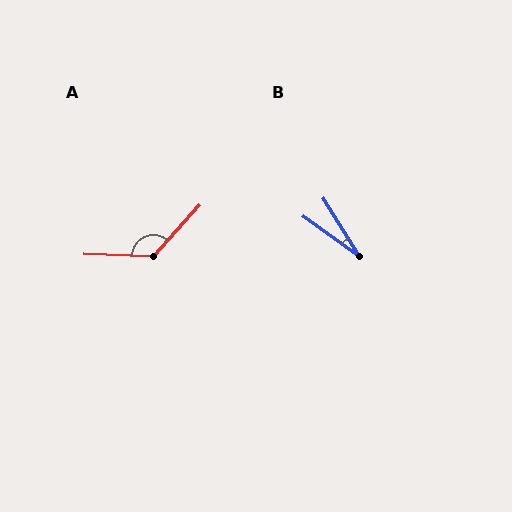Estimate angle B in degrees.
Approximately 22 degrees.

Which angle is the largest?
A, at approximately 130 degrees.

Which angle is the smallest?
B, at approximately 22 degrees.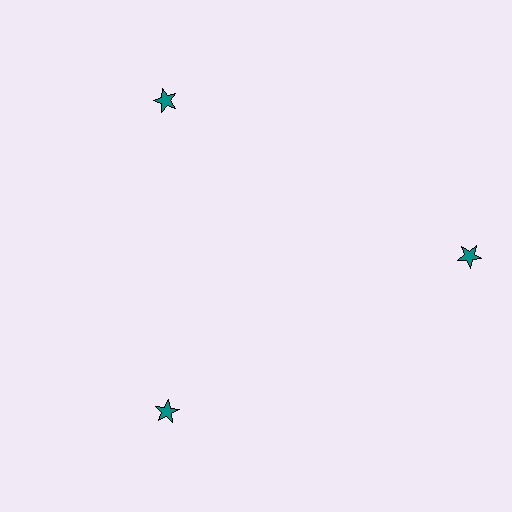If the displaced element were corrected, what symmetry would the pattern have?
It would have 3-fold rotational symmetry — the pattern would map onto itself every 120 degrees.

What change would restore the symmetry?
The symmetry would be restored by moving it inward, back onto the ring so that all 3 stars sit at equal angles and equal distance from the center.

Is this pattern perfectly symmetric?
No. The 3 teal stars are arranged in a ring, but one element near the 3 o'clock position is pushed outward from the center, breaking the 3-fold rotational symmetry.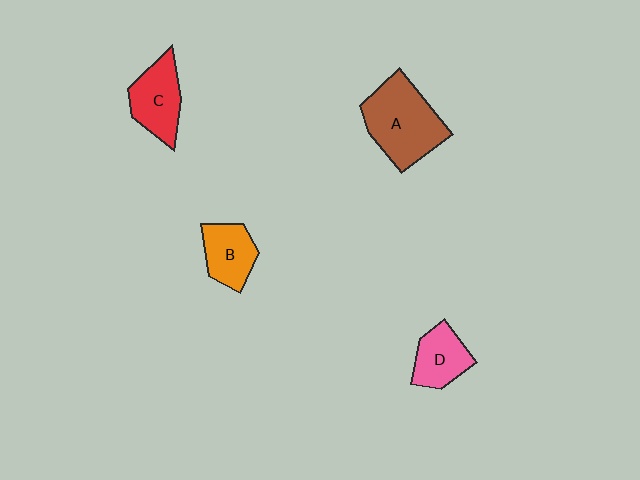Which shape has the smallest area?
Shape D (pink).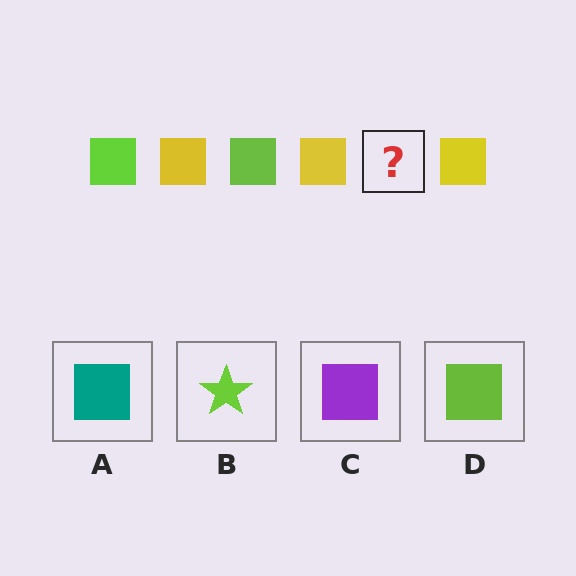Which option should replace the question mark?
Option D.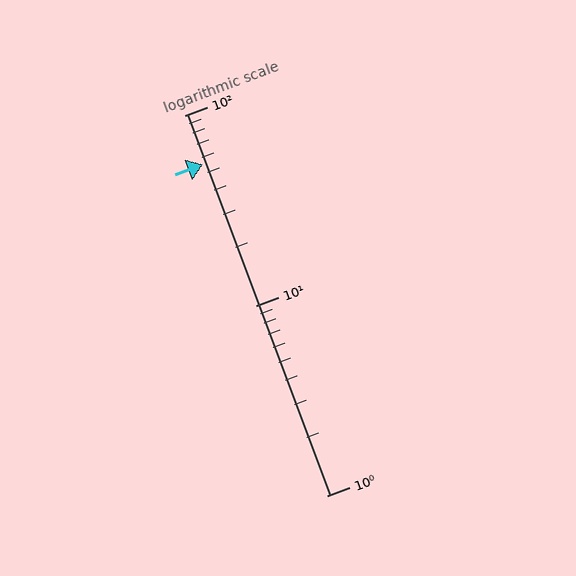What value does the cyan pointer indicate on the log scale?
The pointer indicates approximately 55.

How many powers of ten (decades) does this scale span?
The scale spans 2 decades, from 1 to 100.